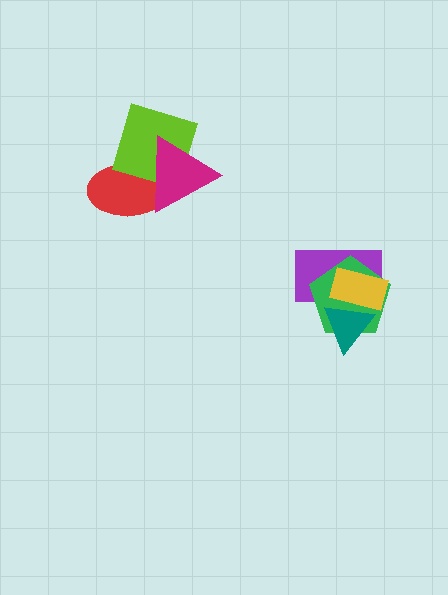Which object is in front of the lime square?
The magenta triangle is in front of the lime square.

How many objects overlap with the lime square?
2 objects overlap with the lime square.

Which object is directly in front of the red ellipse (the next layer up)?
The lime square is directly in front of the red ellipse.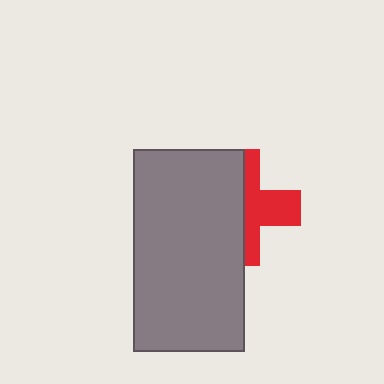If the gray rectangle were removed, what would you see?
You would see the complete red cross.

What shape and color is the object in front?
The object in front is a gray rectangle.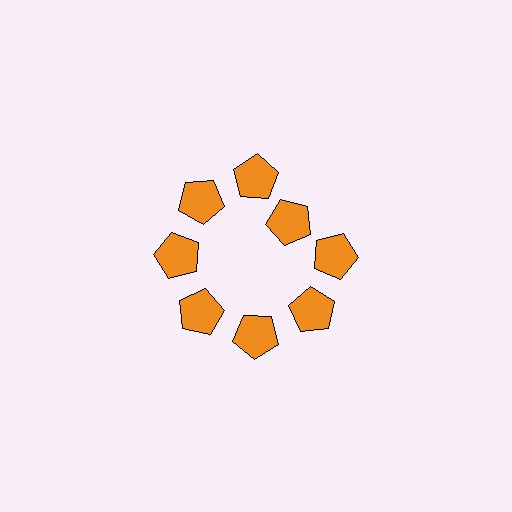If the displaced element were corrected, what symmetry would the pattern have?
It would have 8-fold rotational symmetry — the pattern would map onto itself every 45 degrees.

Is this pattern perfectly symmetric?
No. The 8 orange pentagons are arranged in a ring, but one element near the 2 o'clock position is pulled inward toward the center, breaking the 8-fold rotational symmetry.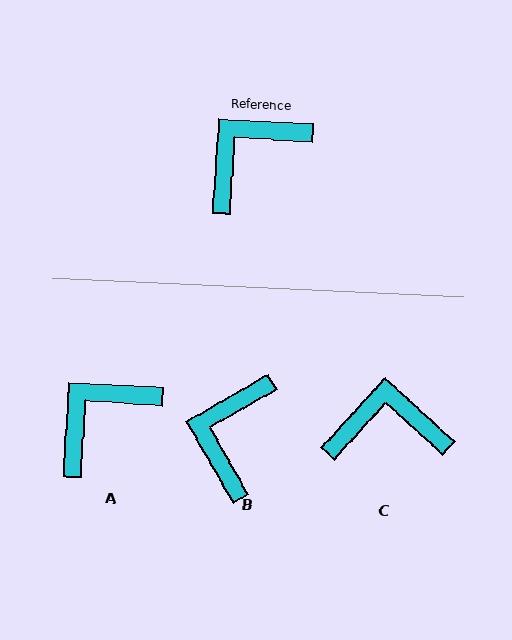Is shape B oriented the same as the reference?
No, it is off by about 34 degrees.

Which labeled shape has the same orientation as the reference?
A.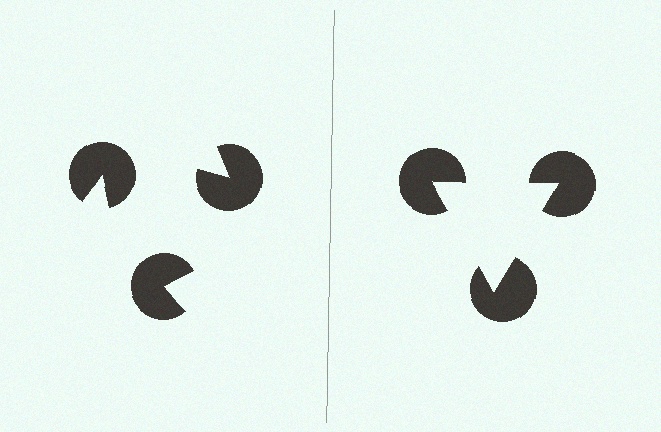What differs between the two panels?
The pac-man discs are positioned identically on both sides; only the wedge orientations differ. On the right they align to a triangle; on the left they are misaligned.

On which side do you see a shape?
An illusory triangle appears on the right side. On the left side the wedge cuts are rotated, so no coherent shape forms.